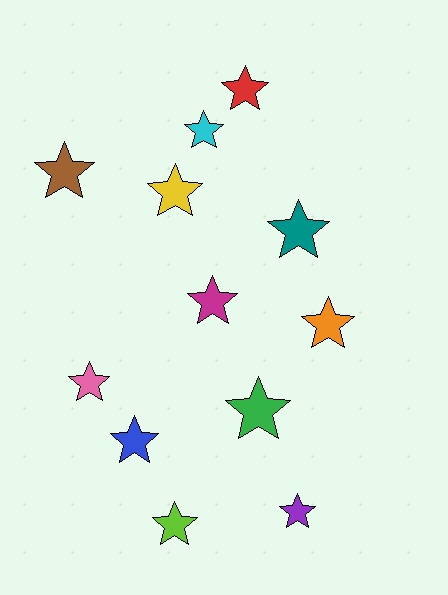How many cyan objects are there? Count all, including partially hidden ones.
There is 1 cyan object.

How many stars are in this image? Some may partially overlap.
There are 12 stars.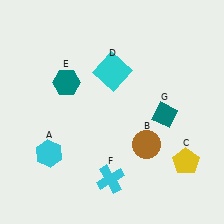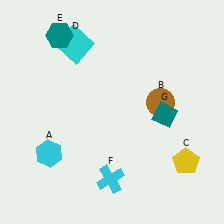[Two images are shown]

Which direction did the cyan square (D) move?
The cyan square (D) moved left.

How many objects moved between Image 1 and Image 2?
3 objects moved between the two images.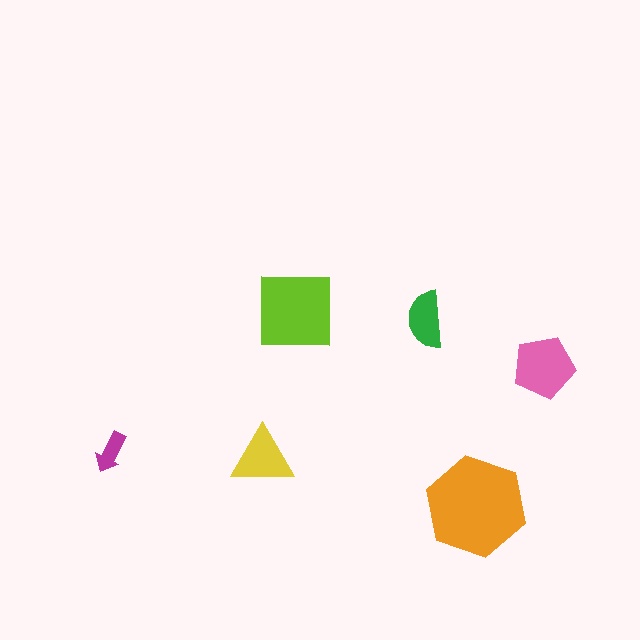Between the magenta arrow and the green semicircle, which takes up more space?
The green semicircle.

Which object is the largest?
The orange hexagon.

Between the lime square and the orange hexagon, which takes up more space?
The orange hexagon.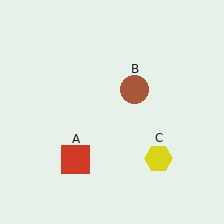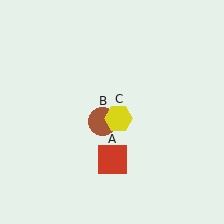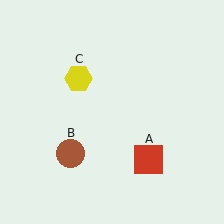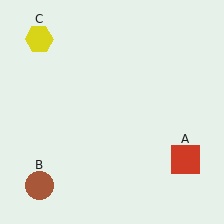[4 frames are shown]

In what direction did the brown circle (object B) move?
The brown circle (object B) moved down and to the left.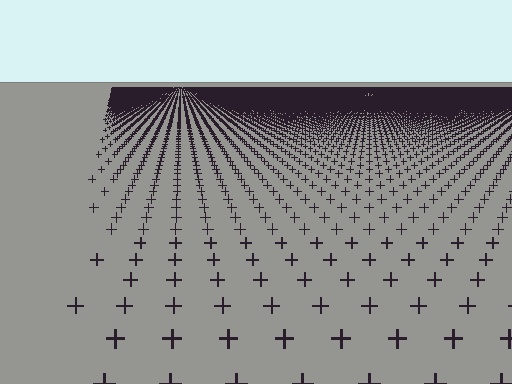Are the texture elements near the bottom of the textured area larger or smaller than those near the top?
Larger. Near the bottom, elements are closer to the viewer and appear at a bigger on-screen size.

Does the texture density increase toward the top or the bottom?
Density increases toward the top.